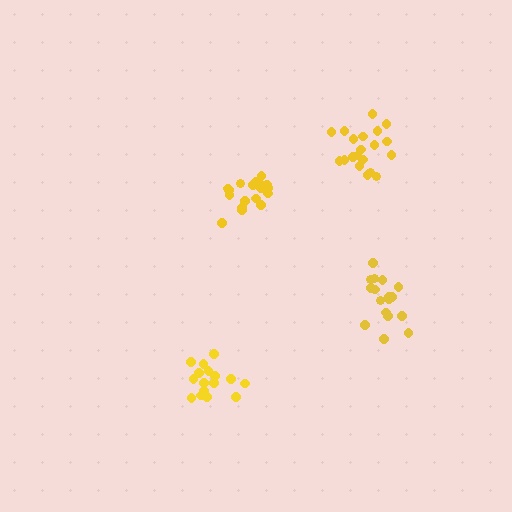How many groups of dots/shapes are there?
There are 4 groups.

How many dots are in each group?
Group 1: 17 dots, Group 2: 18 dots, Group 3: 16 dots, Group 4: 20 dots (71 total).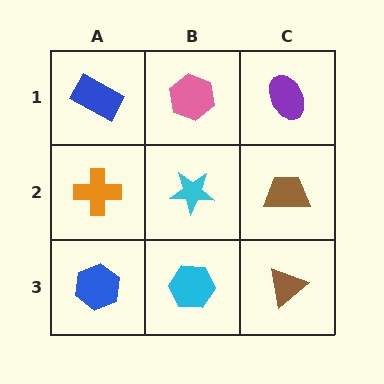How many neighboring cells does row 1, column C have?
2.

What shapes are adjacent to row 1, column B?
A cyan star (row 2, column B), a blue rectangle (row 1, column A), a purple ellipse (row 1, column C).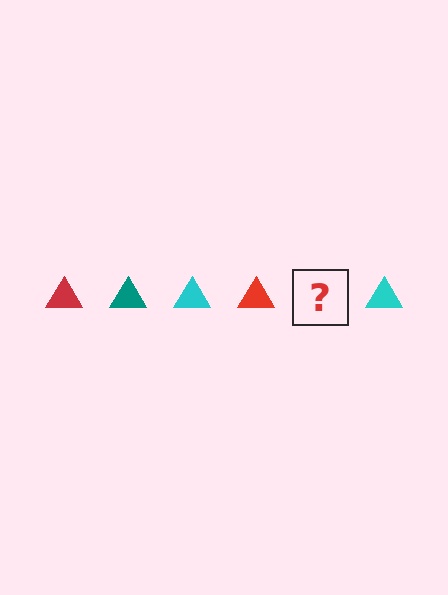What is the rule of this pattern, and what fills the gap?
The rule is that the pattern cycles through red, teal, cyan triangles. The gap should be filled with a teal triangle.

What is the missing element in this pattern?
The missing element is a teal triangle.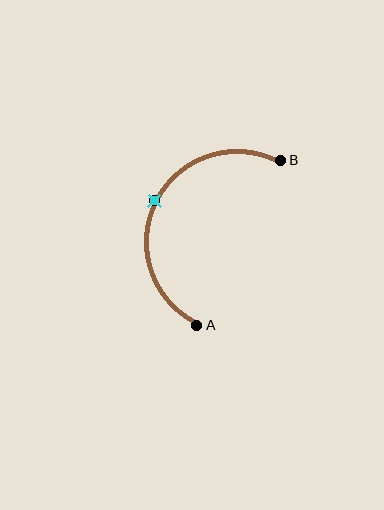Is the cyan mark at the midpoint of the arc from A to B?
Yes. The cyan mark lies on the arc at equal arc-length from both A and B — it is the arc midpoint.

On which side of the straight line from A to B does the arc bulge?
The arc bulges to the left of the straight line connecting A and B.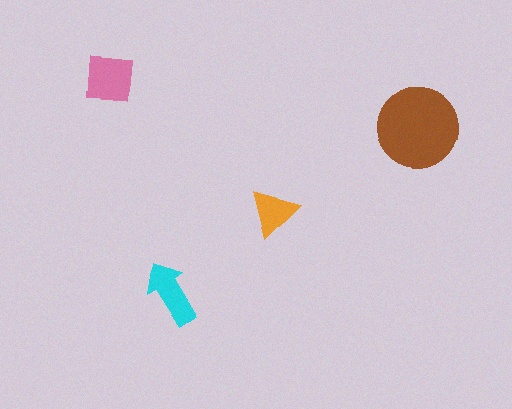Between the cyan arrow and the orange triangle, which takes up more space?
The cyan arrow.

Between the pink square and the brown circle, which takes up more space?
The brown circle.